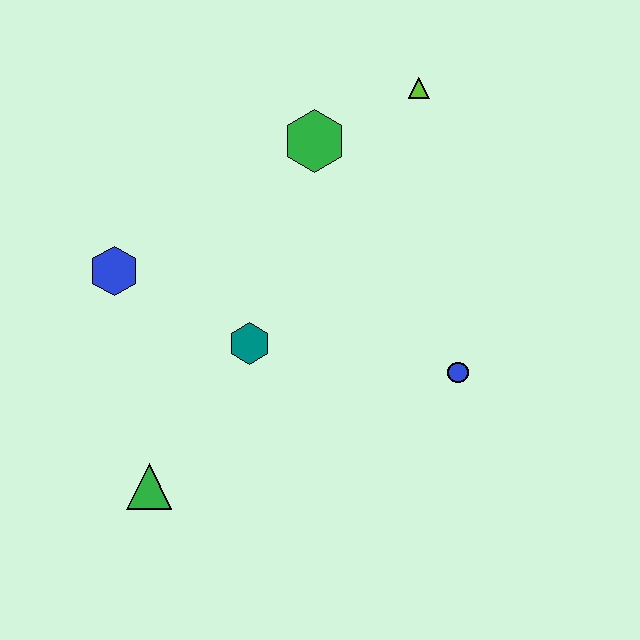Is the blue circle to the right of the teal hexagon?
Yes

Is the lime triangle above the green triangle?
Yes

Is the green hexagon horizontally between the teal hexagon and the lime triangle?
Yes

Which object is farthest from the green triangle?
The lime triangle is farthest from the green triangle.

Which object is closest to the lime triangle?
The green hexagon is closest to the lime triangle.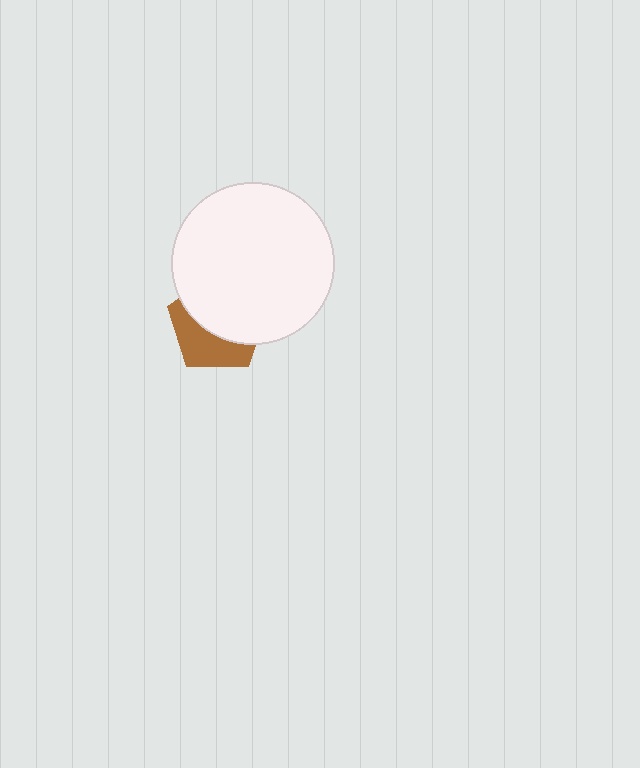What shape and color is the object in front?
The object in front is a white circle.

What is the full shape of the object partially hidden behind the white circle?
The partially hidden object is a brown pentagon.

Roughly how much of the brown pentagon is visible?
A small part of it is visible (roughly 41%).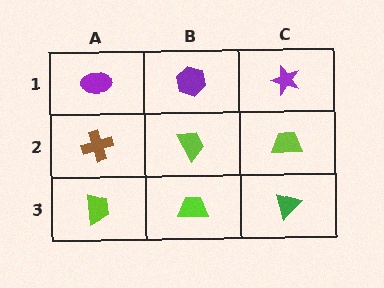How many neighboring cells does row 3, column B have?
3.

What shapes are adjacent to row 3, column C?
A lime trapezoid (row 2, column C), a lime trapezoid (row 3, column B).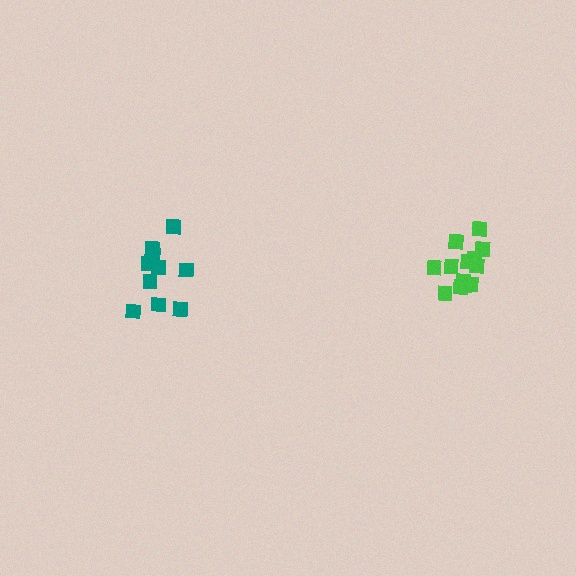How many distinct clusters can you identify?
There are 2 distinct clusters.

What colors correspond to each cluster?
The clusters are colored: teal, green.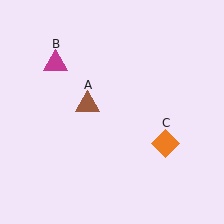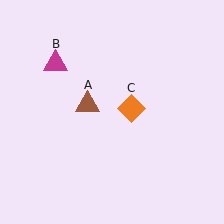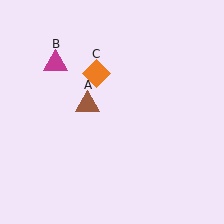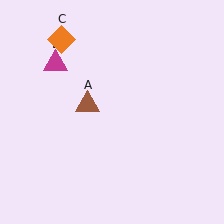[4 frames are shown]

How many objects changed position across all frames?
1 object changed position: orange diamond (object C).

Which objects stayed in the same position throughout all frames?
Brown triangle (object A) and magenta triangle (object B) remained stationary.